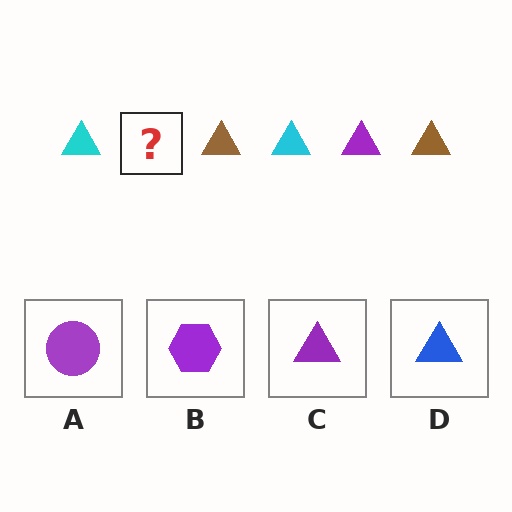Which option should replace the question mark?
Option C.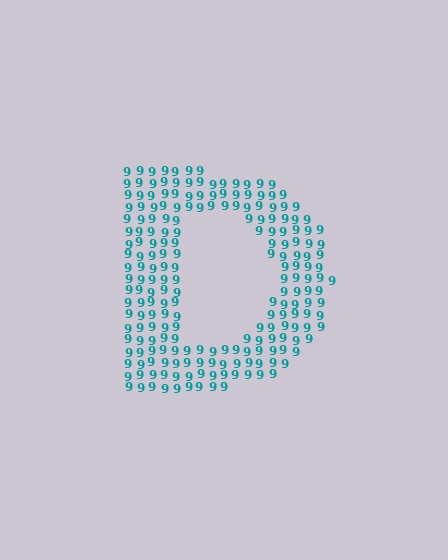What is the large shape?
The large shape is the letter D.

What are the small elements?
The small elements are digit 9's.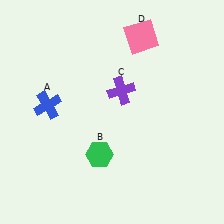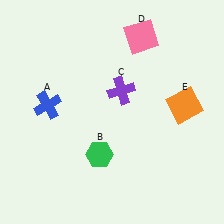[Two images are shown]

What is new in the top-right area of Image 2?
An orange square (E) was added in the top-right area of Image 2.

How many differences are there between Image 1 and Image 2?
There is 1 difference between the two images.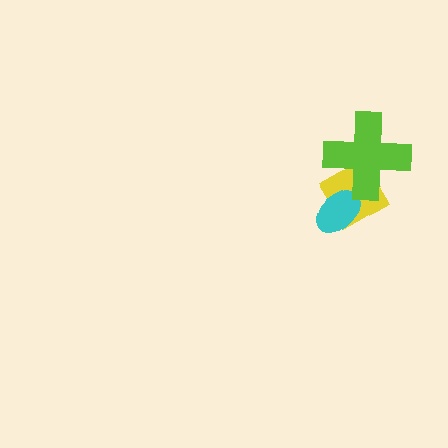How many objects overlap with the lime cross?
1 object overlaps with the lime cross.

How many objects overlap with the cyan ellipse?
1 object overlaps with the cyan ellipse.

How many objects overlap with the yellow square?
2 objects overlap with the yellow square.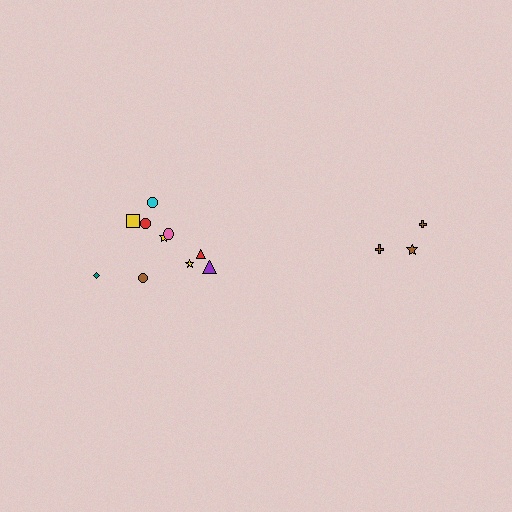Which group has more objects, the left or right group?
The left group.